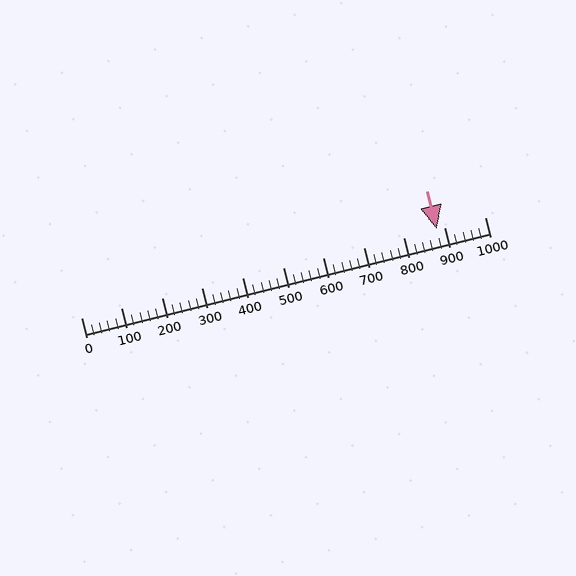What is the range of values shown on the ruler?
The ruler shows values from 0 to 1000.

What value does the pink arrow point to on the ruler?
The pink arrow points to approximately 880.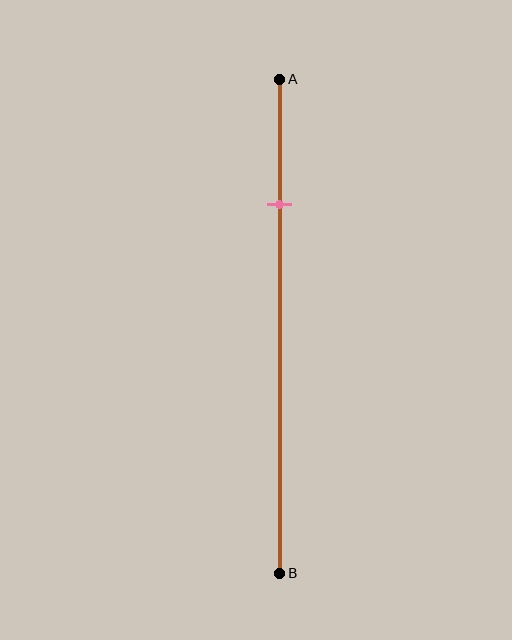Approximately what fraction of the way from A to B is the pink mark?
The pink mark is approximately 25% of the way from A to B.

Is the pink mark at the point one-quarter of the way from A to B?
Yes, the mark is approximately at the one-quarter point.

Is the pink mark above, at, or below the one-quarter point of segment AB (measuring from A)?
The pink mark is approximately at the one-quarter point of segment AB.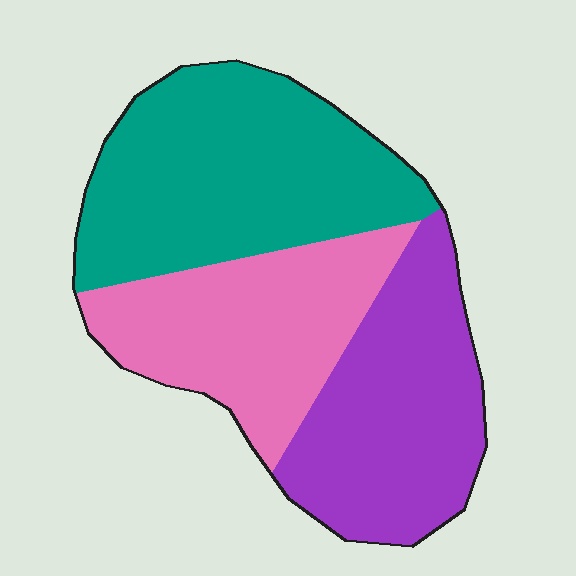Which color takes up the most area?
Teal, at roughly 40%.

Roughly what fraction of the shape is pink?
Pink takes up between a sixth and a third of the shape.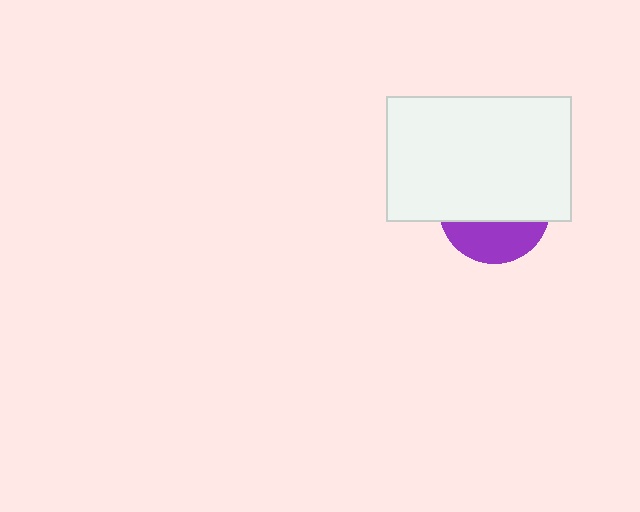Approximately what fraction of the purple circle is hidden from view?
Roughly 65% of the purple circle is hidden behind the white rectangle.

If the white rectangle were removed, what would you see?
You would see the complete purple circle.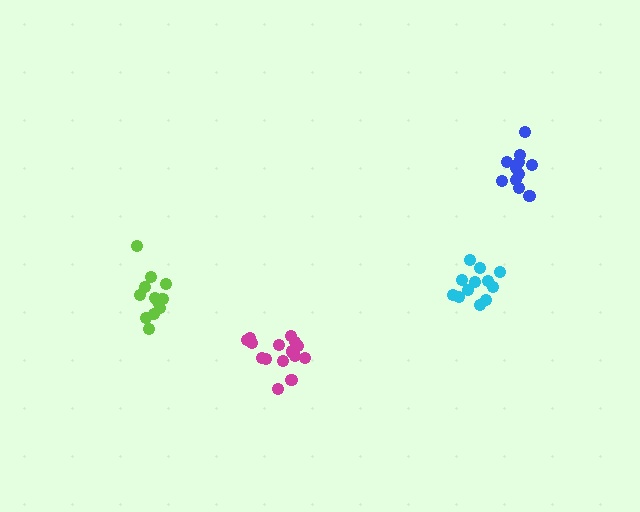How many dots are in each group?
Group 1: 12 dots, Group 2: 12 dots, Group 3: 12 dots, Group 4: 16 dots (52 total).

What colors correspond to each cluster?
The clusters are colored: blue, lime, cyan, magenta.